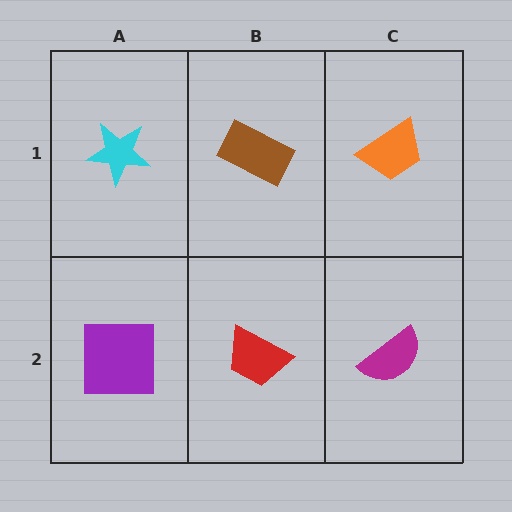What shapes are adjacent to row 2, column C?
An orange trapezoid (row 1, column C), a red trapezoid (row 2, column B).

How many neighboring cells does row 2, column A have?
2.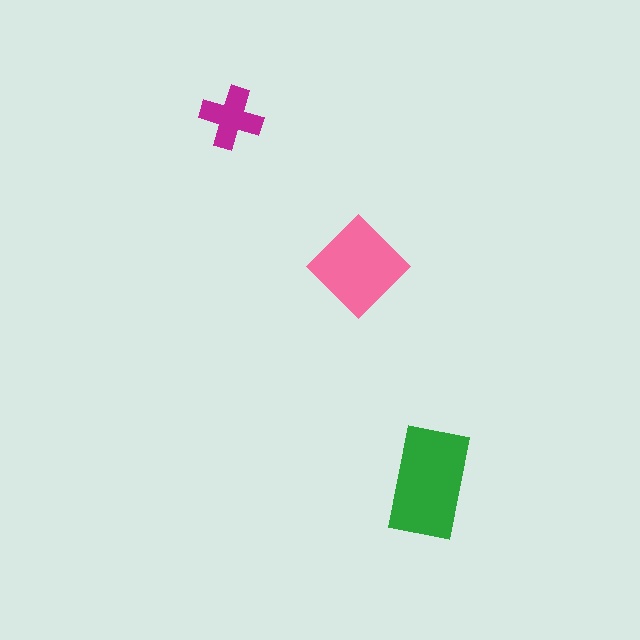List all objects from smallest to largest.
The magenta cross, the pink diamond, the green rectangle.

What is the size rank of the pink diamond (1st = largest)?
2nd.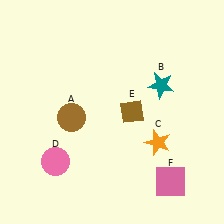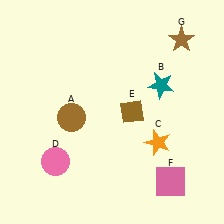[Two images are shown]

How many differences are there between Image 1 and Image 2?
There is 1 difference between the two images.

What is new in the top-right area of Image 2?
A brown star (G) was added in the top-right area of Image 2.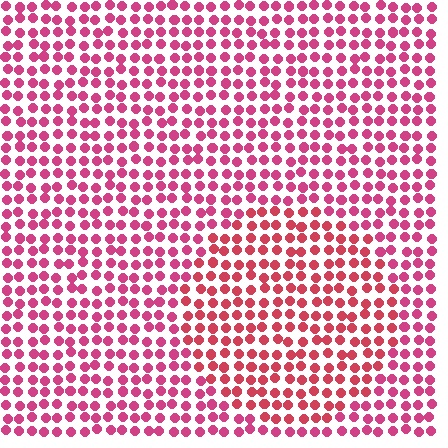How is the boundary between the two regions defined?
The boundary is defined purely by a slight shift in hue (about 20 degrees). Spacing, size, and orientation are identical on both sides.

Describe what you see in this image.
The image is filled with small magenta elements in a uniform arrangement. A circle-shaped region is visible where the elements are tinted to a slightly different hue, forming a subtle color boundary.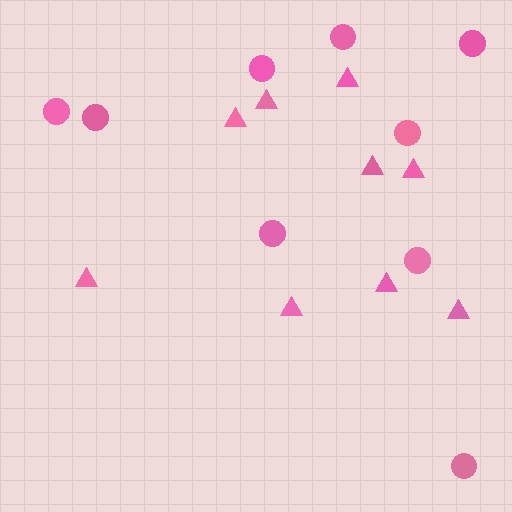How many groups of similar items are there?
There are 2 groups: one group of triangles (9) and one group of circles (9).